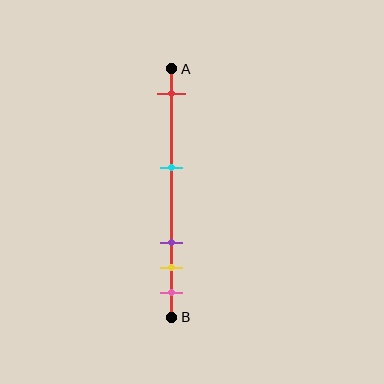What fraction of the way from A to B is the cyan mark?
The cyan mark is approximately 40% (0.4) of the way from A to B.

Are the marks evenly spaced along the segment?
No, the marks are not evenly spaced.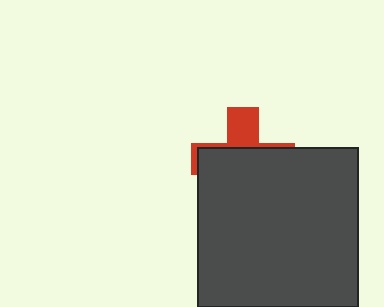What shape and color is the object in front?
The object in front is a dark gray square.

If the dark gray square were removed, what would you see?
You would see the complete red cross.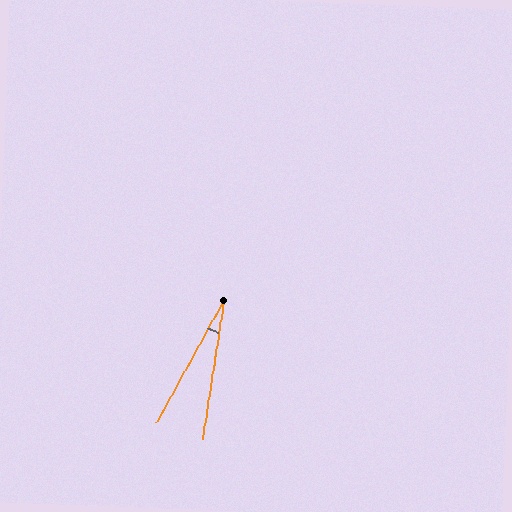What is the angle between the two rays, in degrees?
Approximately 20 degrees.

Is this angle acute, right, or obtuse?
It is acute.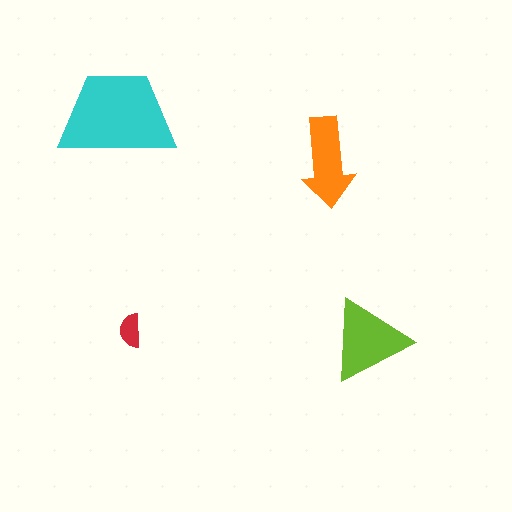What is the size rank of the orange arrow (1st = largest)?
3rd.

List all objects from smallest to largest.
The red semicircle, the orange arrow, the lime triangle, the cyan trapezoid.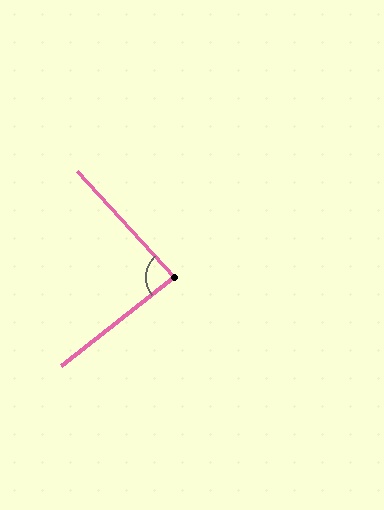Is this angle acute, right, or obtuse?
It is approximately a right angle.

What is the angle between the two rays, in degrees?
Approximately 85 degrees.